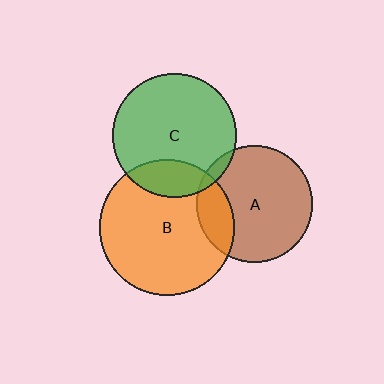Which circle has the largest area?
Circle B (orange).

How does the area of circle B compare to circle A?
Approximately 1.3 times.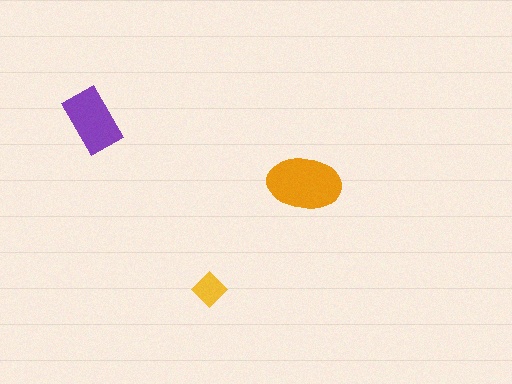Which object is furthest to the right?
The orange ellipse is rightmost.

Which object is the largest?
The orange ellipse.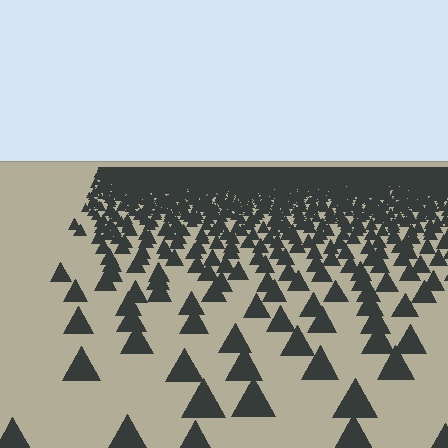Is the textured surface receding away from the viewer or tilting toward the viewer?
The surface is receding away from the viewer. Texture elements get smaller and denser toward the top.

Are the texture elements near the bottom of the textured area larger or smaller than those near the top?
Larger. Near the bottom, elements are closer to the viewer and appear at a bigger on-screen size.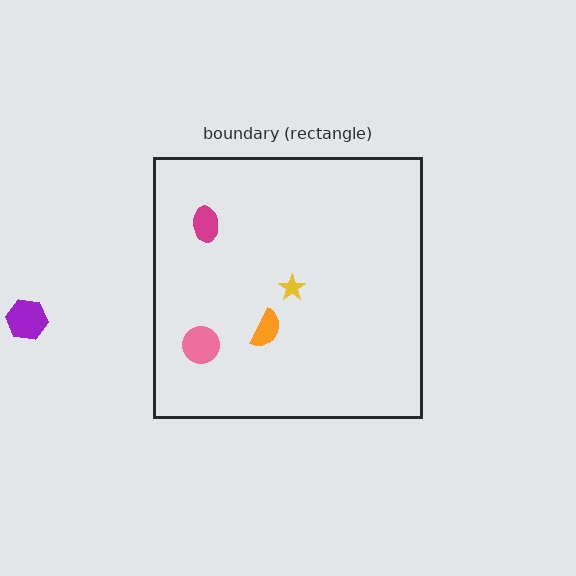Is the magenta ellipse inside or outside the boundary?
Inside.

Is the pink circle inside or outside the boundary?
Inside.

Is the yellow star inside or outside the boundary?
Inside.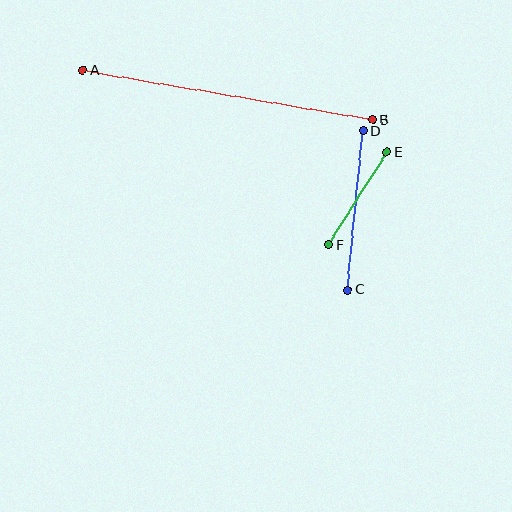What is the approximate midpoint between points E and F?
The midpoint is at approximately (358, 199) pixels.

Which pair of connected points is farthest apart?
Points A and B are farthest apart.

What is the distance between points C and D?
The distance is approximately 160 pixels.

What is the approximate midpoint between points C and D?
The midpoint is at approximately (355, 210) pixels.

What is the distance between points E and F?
The distance is approximately 110 pixels.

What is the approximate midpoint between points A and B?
The midpoint is at approximately (228, 95) pixels.